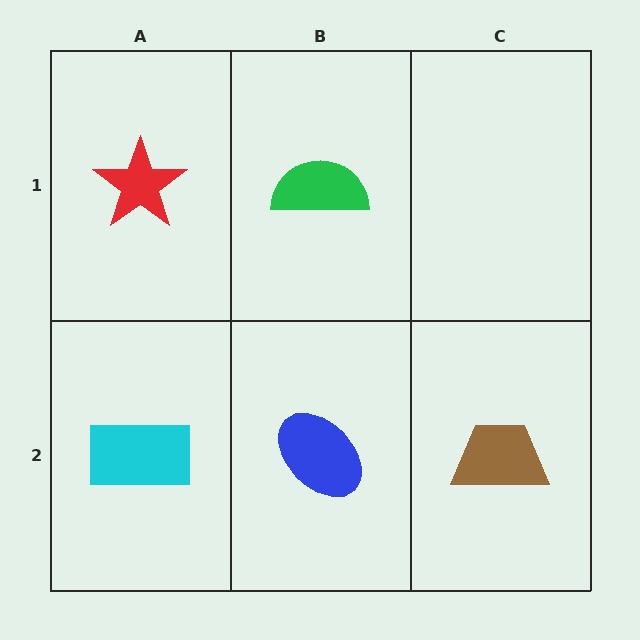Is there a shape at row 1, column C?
No, that cell is empty.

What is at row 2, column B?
A blue ellipse.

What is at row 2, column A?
A cyan rectangle.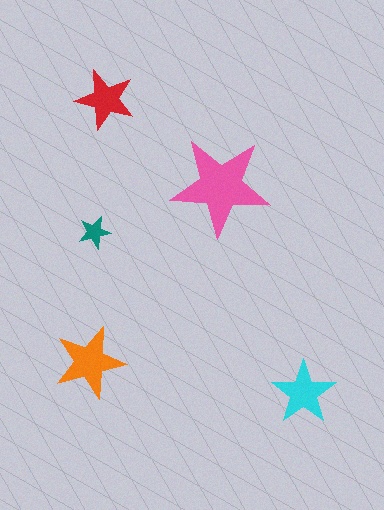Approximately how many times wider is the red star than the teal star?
About 2 times wider.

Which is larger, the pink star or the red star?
The pink one.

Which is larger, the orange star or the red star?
The orange one.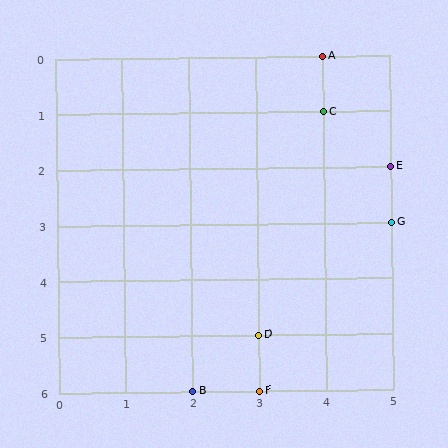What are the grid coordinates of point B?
Point B is at grid coordinates (2, 6).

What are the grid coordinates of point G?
Point G is at grid coordinates (5, 3).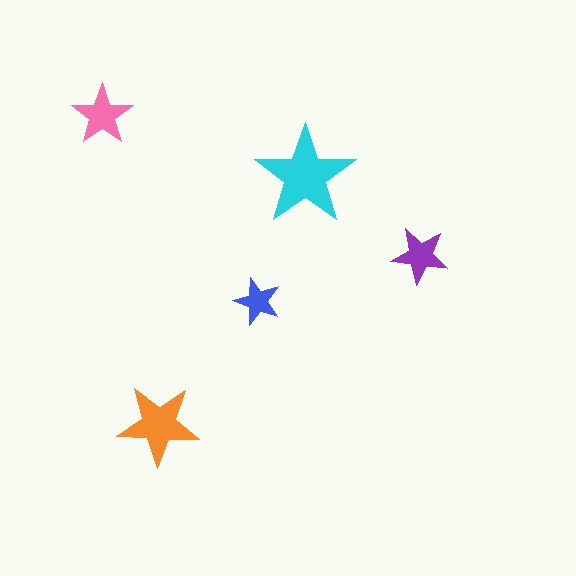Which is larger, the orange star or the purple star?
The orange one.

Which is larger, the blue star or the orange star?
The orange one.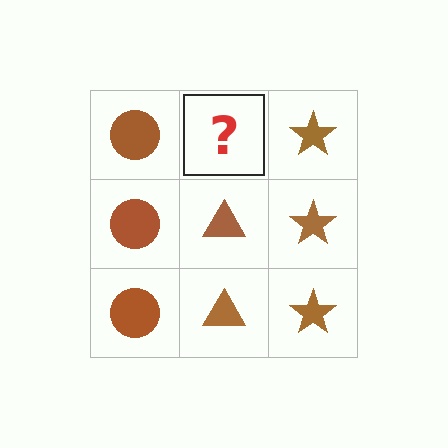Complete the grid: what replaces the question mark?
The question mark should be replaced with a brown triangle.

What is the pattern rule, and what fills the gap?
The rule is that each column has a consistent shape. The gap should be filled with a brown triangle.